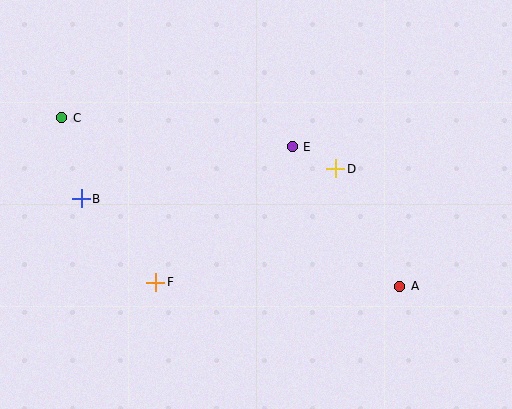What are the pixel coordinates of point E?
Point E is at (292, 147).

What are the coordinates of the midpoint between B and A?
The midpoint between B and A is at (241, 242).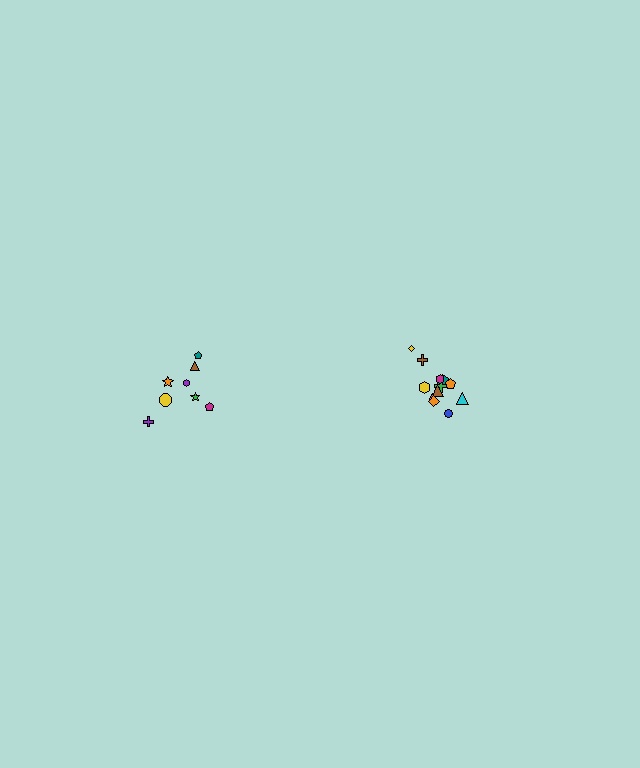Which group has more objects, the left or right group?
The right group.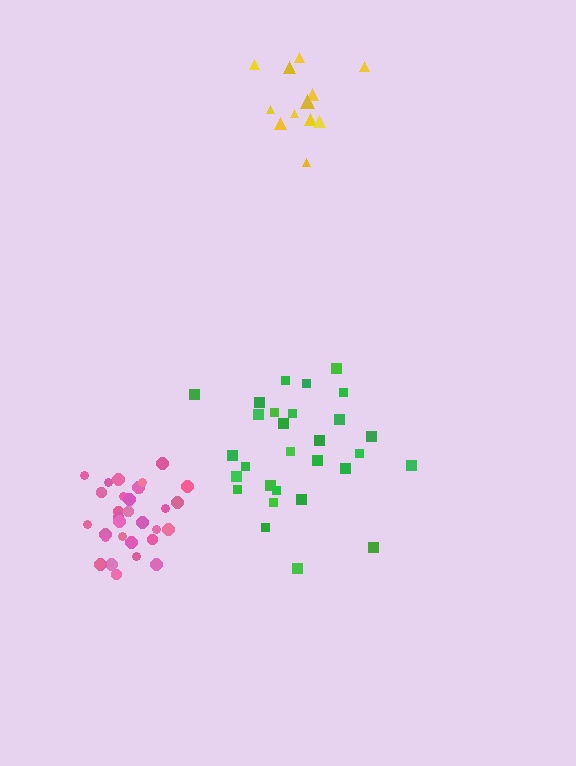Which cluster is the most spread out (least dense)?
Yellow.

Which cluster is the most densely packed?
Pink.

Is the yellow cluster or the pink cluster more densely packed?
Pink.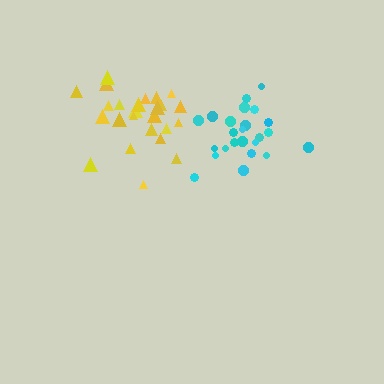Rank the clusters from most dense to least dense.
yellow, cyan.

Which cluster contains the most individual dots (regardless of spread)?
Yellow (25).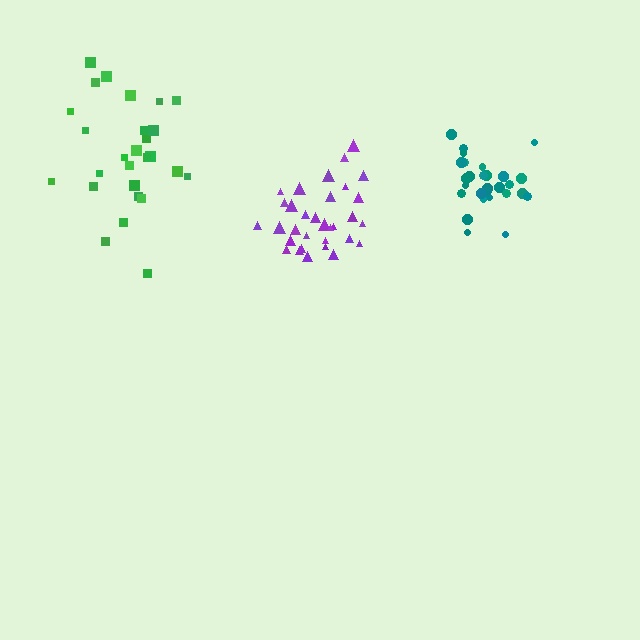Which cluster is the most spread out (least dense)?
Green.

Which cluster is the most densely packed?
Teal.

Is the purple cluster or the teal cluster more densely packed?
Teal.